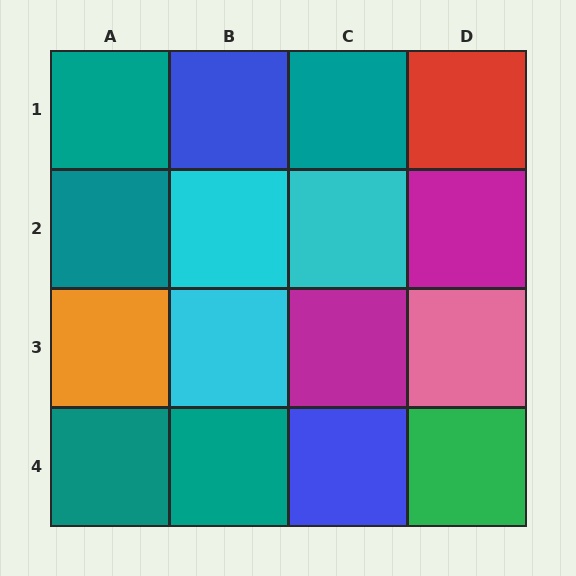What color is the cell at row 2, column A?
Teal.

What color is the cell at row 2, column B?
Cyan.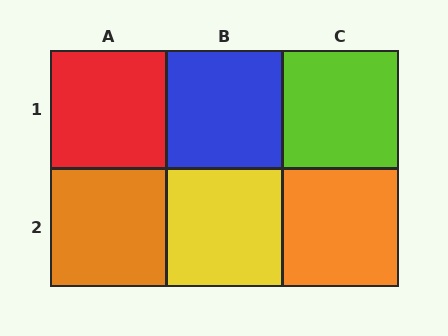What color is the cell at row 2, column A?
Orange.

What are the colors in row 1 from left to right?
Red, blue, lime.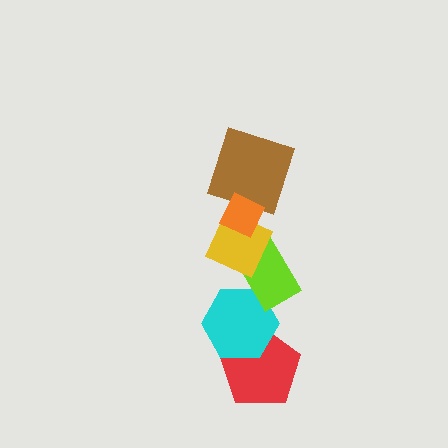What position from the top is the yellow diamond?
The yellow diamond is 3rd from the top.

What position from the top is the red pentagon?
The red pentagon is 6th from the top.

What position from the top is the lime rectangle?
The lime rectangle is 4th from the top.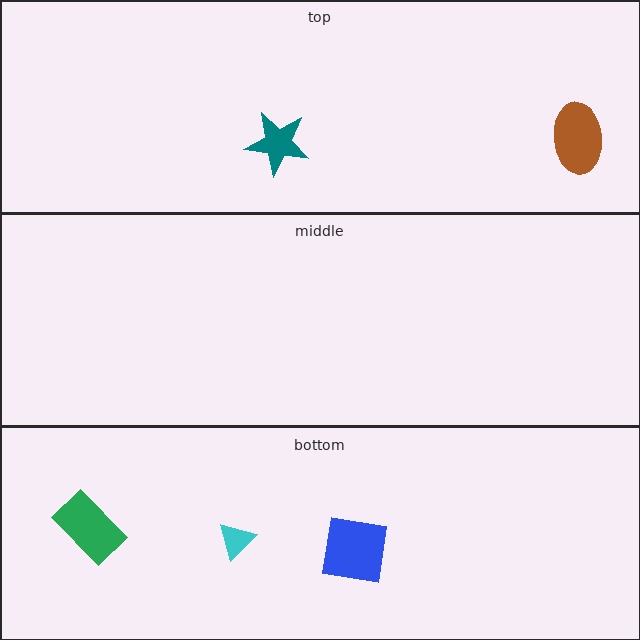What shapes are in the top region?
The teal star, the brown ellipse.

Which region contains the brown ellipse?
The top region.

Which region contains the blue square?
The bottom region.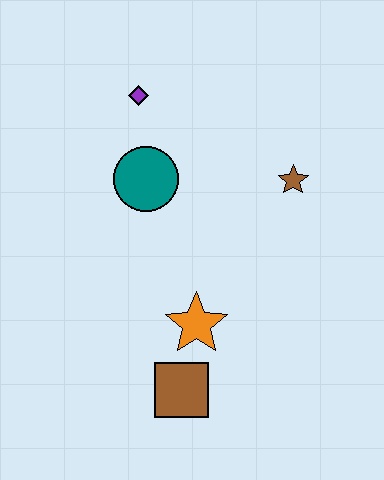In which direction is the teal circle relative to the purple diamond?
The teal circle is below the purple diamond.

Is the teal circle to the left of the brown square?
Yes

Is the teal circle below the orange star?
No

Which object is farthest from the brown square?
The purple diamond is farthest from the brown square.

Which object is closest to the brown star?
The teal circle is closest to the brown star.